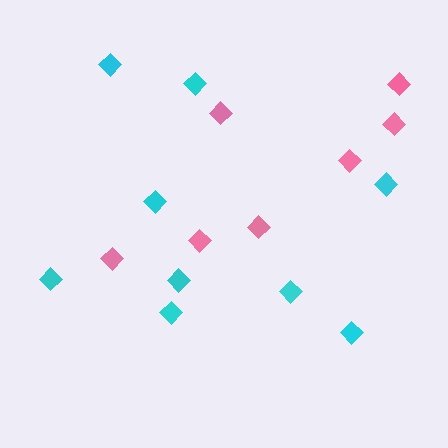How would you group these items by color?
There are 2 groups: one group of cyan diamonds (9) and one group of pink diamonds (7).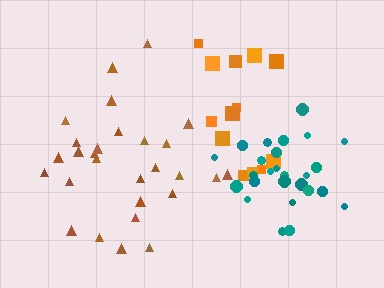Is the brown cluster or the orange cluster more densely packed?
Brown.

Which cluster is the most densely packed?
Teal.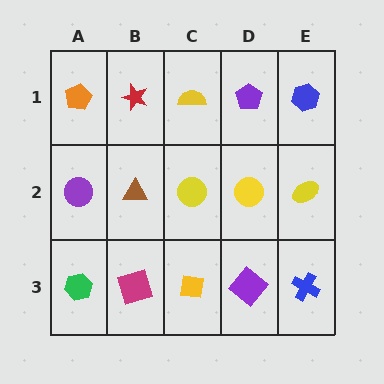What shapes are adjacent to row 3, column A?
A purple circle (row 2, column A), a magenta square (row 3, column B).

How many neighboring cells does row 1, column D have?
3.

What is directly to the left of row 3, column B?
A green hexagon.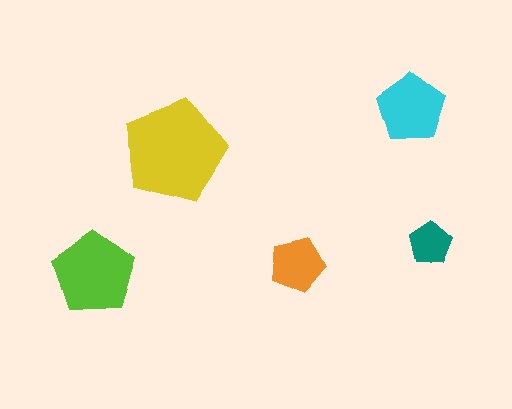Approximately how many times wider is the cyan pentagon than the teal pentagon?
About 1.5 times wider.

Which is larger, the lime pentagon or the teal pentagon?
The lime one.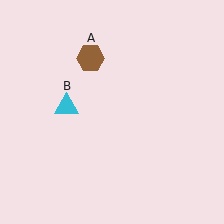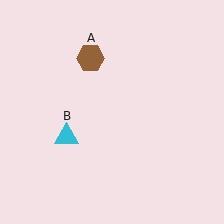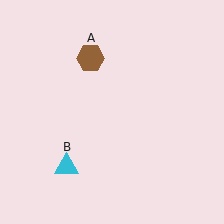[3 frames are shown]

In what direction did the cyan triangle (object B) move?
The cyan triangle (object B) moved down.